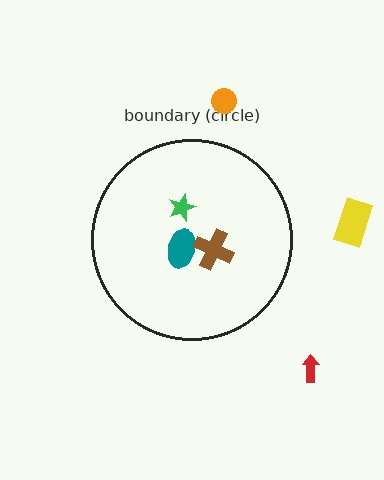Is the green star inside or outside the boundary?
Inside.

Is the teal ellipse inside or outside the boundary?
Inside.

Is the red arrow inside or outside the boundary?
Outside.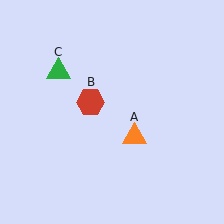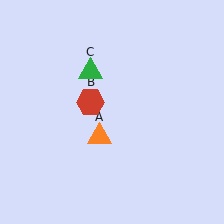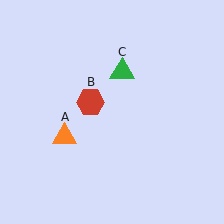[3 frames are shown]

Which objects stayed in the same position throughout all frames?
Red hexagon (object B) remained stationary.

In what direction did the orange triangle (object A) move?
The orange triangle (object A) moved left.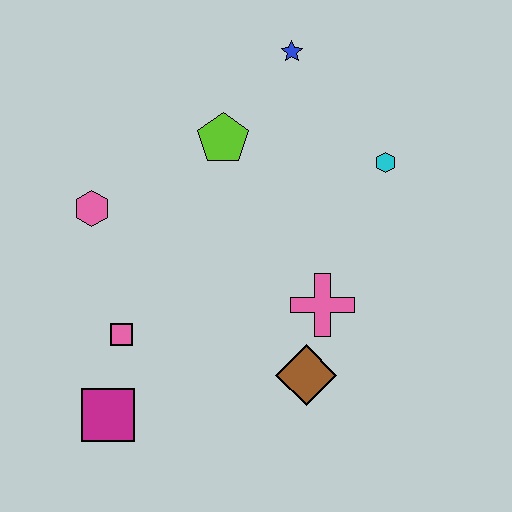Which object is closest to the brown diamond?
The pink cross is closest to the brown diamond.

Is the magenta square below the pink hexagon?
Yes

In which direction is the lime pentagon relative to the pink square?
The lime pentagon is above the pink square.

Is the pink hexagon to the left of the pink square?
Yes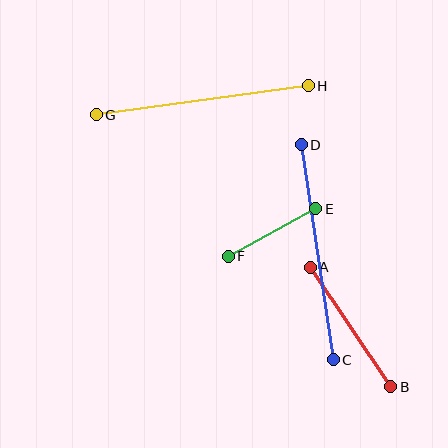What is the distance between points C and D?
The distance is approximately 217 pixels.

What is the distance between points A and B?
The distance is approximately 144 pixels.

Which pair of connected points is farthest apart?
Points C and D are farthest apart.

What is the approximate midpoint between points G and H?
The midpoint is at approximately (202, 100) pixels.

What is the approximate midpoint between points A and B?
The midpoint is at approximately (351, 327) pixels.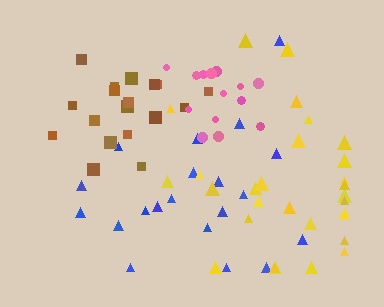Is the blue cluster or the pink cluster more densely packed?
Pink.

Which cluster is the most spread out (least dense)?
Blue.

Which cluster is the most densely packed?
Pink.